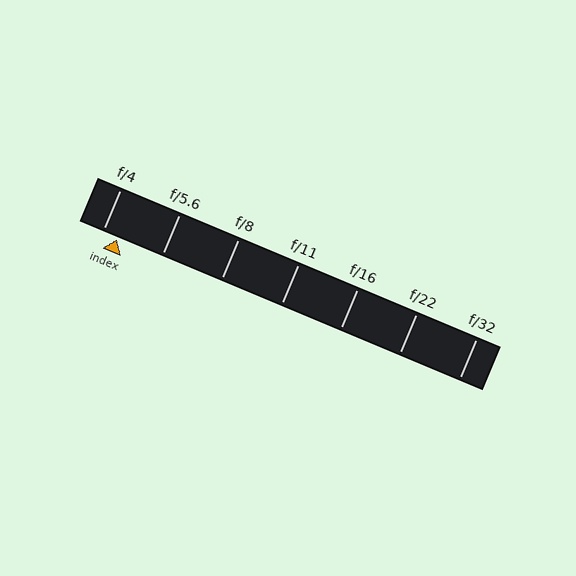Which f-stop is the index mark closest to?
The index mark is closest to f/4.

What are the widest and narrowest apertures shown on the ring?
The widest aperture shown is f/4 and the narrowest is f/32.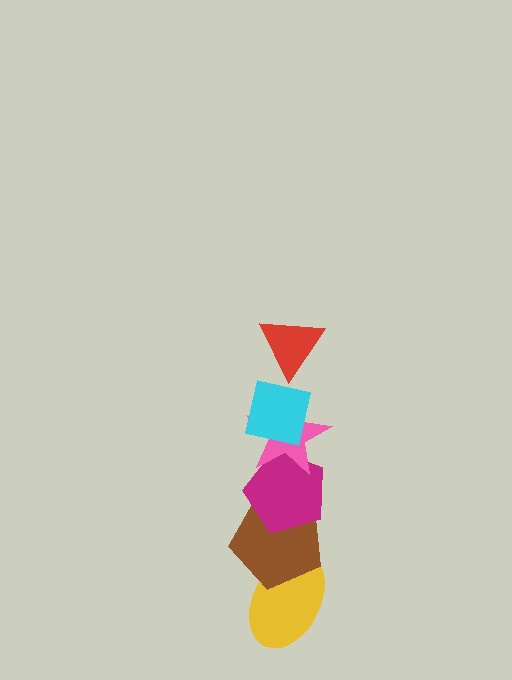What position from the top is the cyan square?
The cyan square is 2nd from the top.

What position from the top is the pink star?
The pink star is 3rd from the top.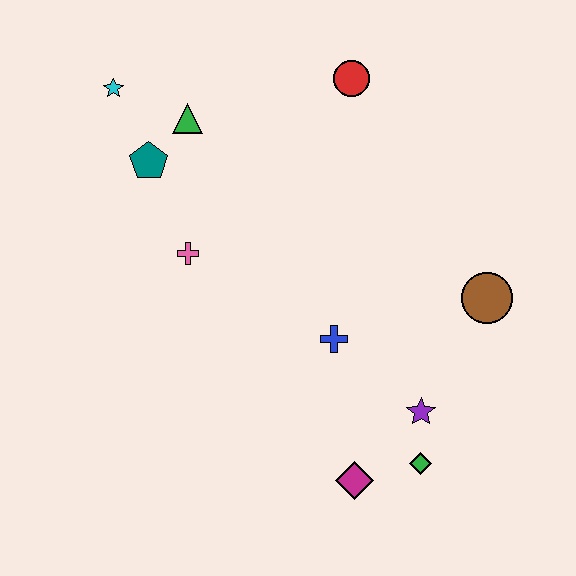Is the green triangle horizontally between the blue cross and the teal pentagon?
Yes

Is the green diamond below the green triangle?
Yes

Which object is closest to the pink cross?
The teal pentagon is closest to the pink cross.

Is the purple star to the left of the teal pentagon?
No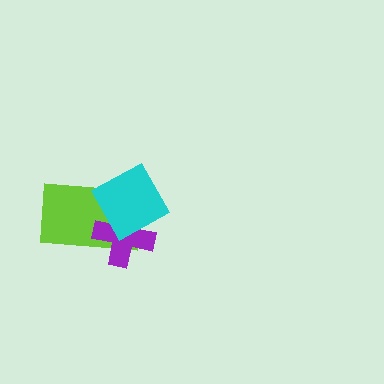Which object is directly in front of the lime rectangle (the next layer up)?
The purple cross is directly in front of the lime rectangle.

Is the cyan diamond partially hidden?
No, no other shape covers it.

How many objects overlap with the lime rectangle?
2 objects overlap with the lime rectangle.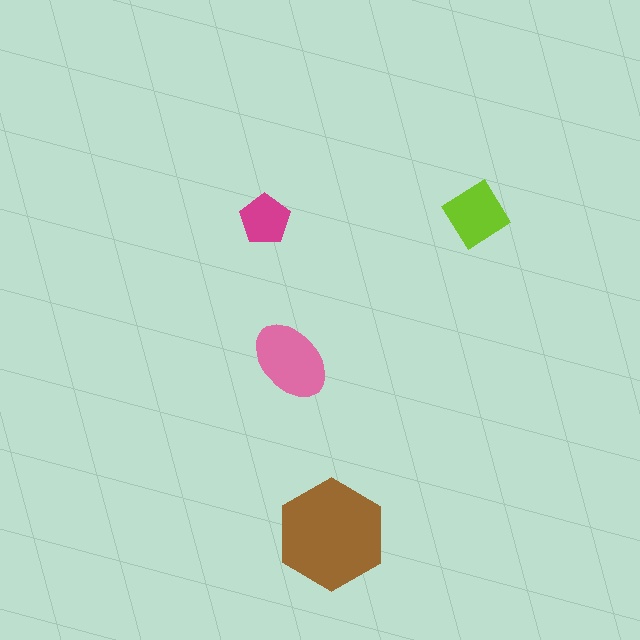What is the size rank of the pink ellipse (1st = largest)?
2nd.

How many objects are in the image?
There are 4 objects in the image.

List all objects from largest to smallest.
The brown hexagon, the pink ellipse, the lime diamond, the magenta pentagon.